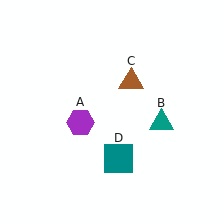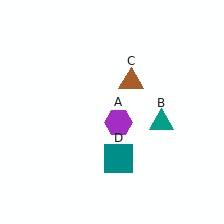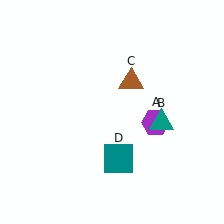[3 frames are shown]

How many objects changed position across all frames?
1 object changed position: purple hexagon (object A).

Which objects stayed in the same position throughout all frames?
Teal triangle (object B) and brown triangle (object C) and teal square (object D) remained stationary.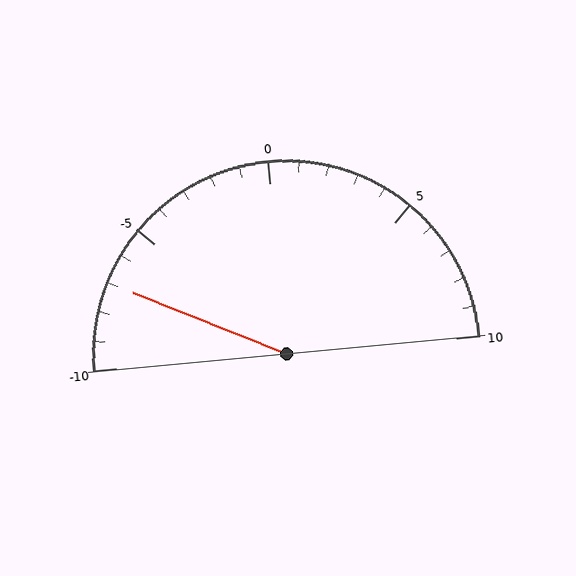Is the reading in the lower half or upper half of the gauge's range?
The reading is in the lower half of the range (-10 to 10).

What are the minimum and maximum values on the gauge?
The gauge ranges from -10 to 10.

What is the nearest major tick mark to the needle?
The nearest major tick mark is -5.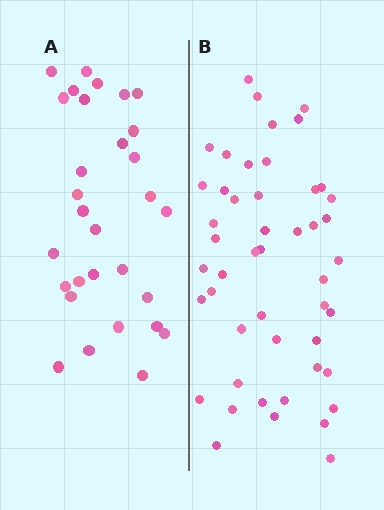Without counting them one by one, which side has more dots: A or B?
Region B (the right region) has more dots.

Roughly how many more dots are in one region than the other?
Region B has approximately 20 more dots than region A.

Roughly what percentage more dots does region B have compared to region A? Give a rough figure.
About 60% more.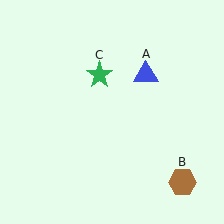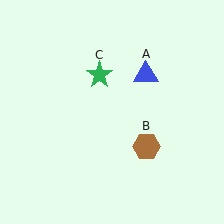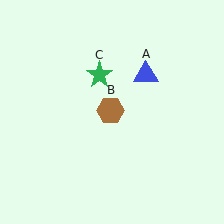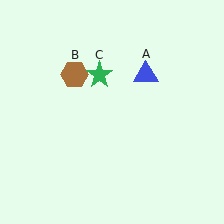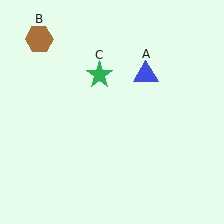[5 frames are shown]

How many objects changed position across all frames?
1 object changed position: brown hexagon (object B).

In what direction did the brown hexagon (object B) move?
The brown hexagon (object B) moved up and to the left.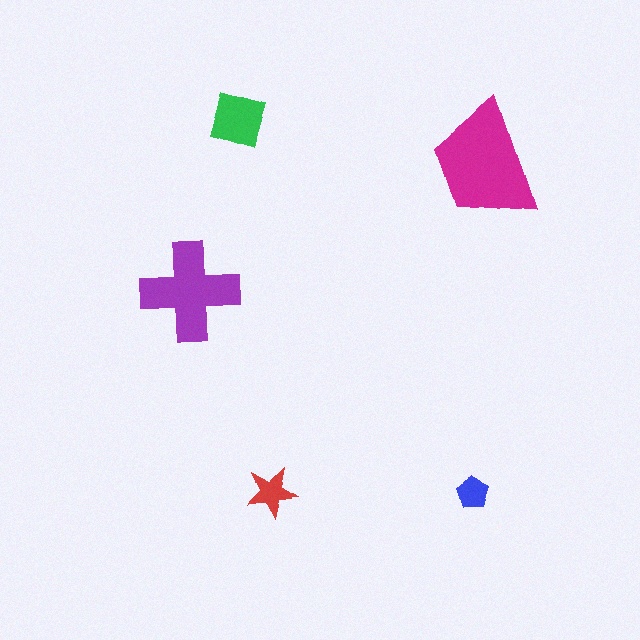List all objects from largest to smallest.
The magenta trapezoid, the purple cross, the green diamond, the red star, the blue pentagon.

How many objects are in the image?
There are 5 objects in the image.